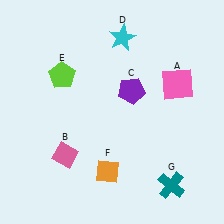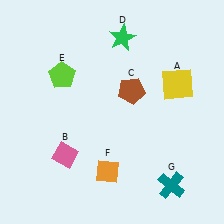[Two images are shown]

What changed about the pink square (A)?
In Image 1, A is pink. In Image 2, it changed to yellow.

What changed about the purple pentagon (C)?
In Image 1, C is purple. In Image 2, it changed to brown.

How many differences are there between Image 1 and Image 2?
There are 3 differences between the two images.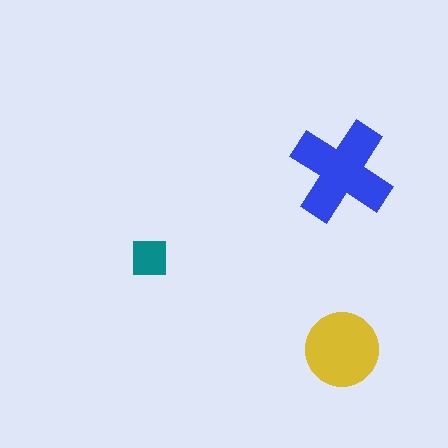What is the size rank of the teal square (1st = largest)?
3rd.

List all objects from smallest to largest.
The teal square, the yellow circle, the blue cross.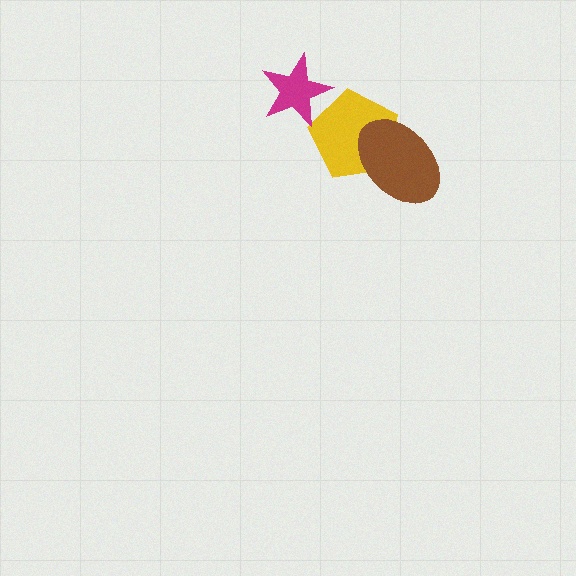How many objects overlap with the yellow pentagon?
2 objects overlap with the yellow pentagon.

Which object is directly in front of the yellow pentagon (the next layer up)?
The magenta star is directly in front of the yellow pentagon.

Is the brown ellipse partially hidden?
No, no other shape covers it.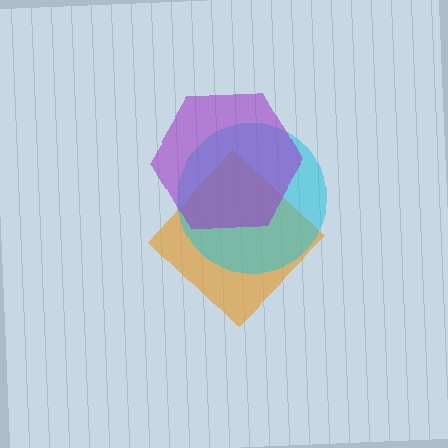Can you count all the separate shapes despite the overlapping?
Yes, there are 3 separate shapes.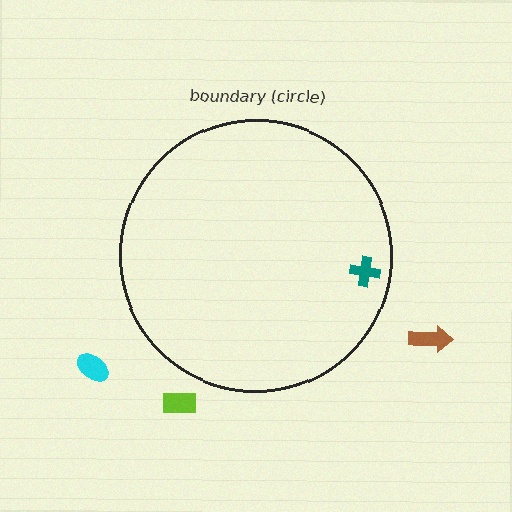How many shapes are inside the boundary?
1 inside, 3 outside.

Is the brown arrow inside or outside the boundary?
Outside.